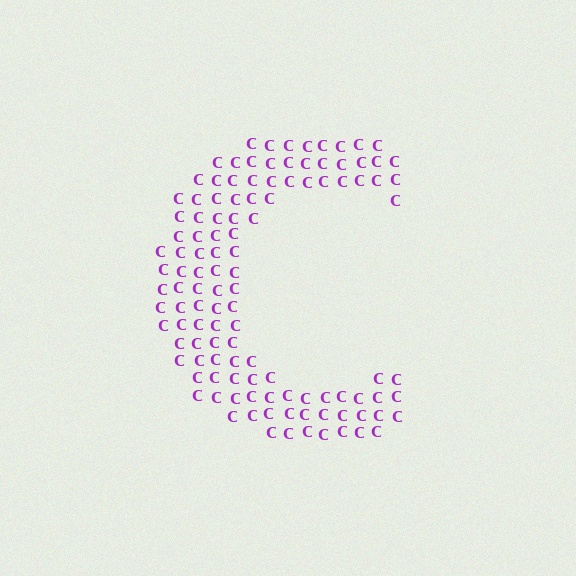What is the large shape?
The large shape is the letter C.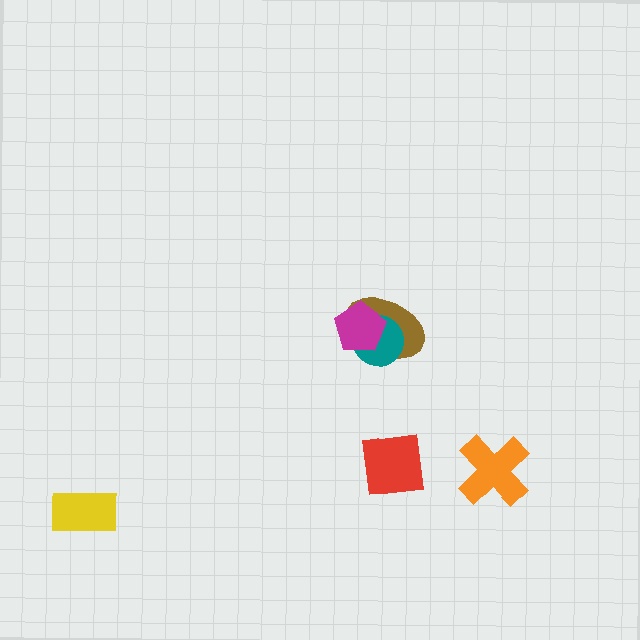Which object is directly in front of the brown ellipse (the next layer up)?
The teal circle is directly in front of the brown ellipse.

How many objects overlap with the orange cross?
0 objects overlap with the orange cross.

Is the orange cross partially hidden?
No, no other shape covers it.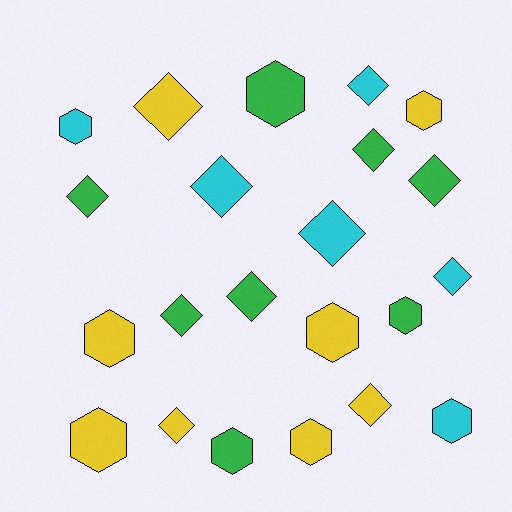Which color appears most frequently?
Yellow, with 8 objects.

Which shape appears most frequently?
Diamond, with 12 objects.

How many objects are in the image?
There are 22 objects.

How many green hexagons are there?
There are 3 green hexagons.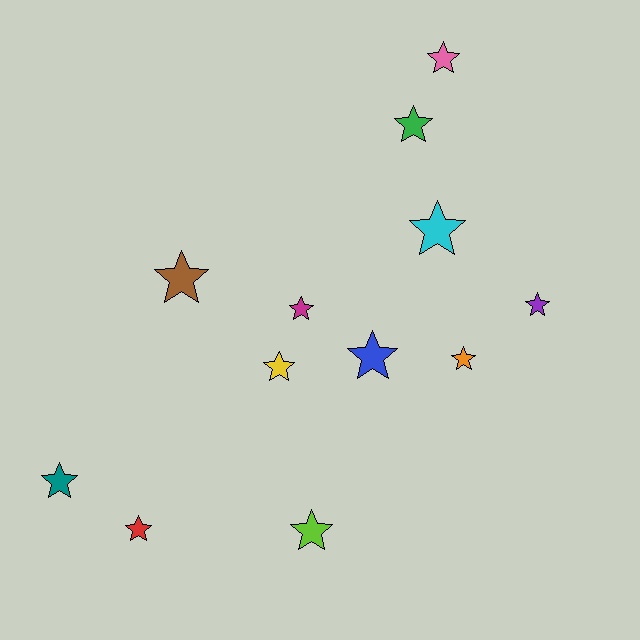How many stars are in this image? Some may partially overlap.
There are 12 stars.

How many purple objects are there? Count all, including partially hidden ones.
There is 1 purple object.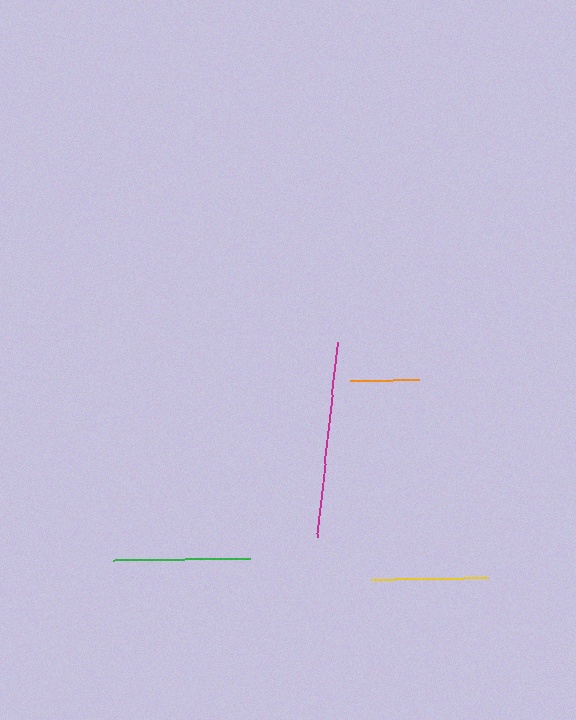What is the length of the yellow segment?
The yellow segment is approximately 117 pixels long.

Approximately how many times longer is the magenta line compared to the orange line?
The magenta line is approximately 2.8 times the length of the orange line.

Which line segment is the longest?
The magenta line is the longest at approximately 195 pixels.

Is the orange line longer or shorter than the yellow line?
The yellow line is longer than the orange line.